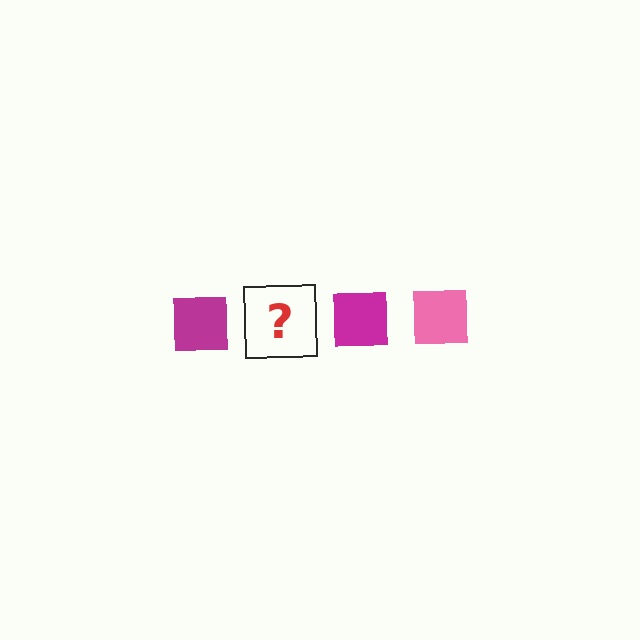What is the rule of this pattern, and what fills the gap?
The rule is that the pattern cycles through magenta, pink squares. The gap should be filled with a pink square.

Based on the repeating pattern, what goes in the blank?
The blank should be a pink square.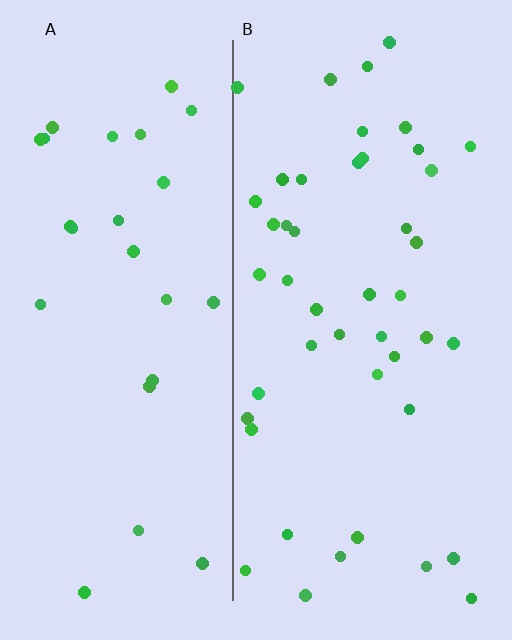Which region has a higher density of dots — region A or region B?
B (the right).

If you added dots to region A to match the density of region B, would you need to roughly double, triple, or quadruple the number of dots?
Approximately double.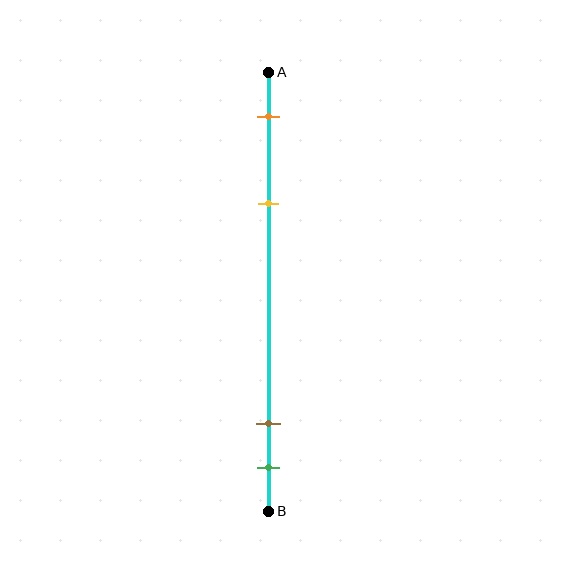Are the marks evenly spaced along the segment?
No, the marks are not evenly spaced.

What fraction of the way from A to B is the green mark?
The green mark is approximately 90% (0.9) of the way from A to B.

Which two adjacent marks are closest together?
The brown and green marks are the closest adjacent pair.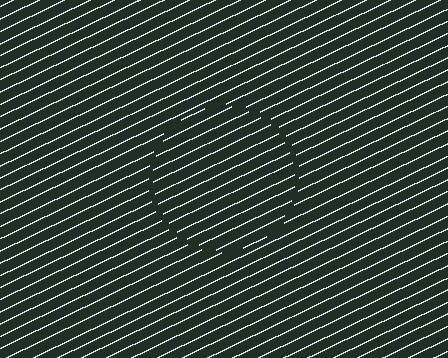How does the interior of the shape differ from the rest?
The interior of the shape contains the same grating, shifted by half a period — the contour is defined by the phase discontinuity where line-ends from the inner and outer gratings abut.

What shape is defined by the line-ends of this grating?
An illusory circle. The interior of the shape contains the same grating, shifted by half a period — the contour is defined by the phase discontinuity where line-ends from the inner and outer gratings abut.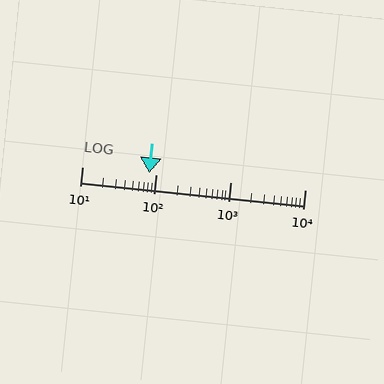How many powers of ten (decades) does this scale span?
The scale spans 3 decades, from 10 to 10000.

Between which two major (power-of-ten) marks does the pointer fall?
The pointer is between 10 and 100.